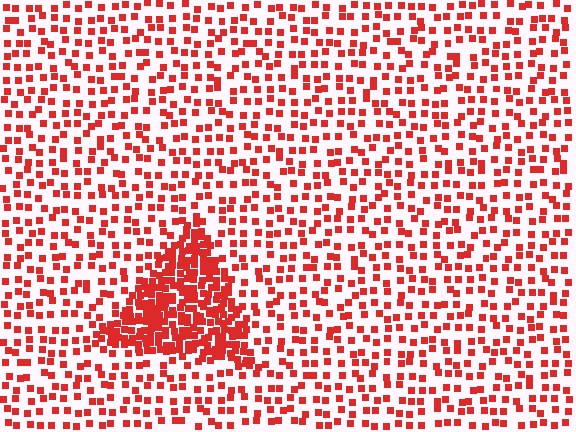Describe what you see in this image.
The image contains small red elements arranged at two different densities. A triangle-shaped region is visible where the elements are more densely packed than the surrounding area.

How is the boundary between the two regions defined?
The boundary is defined by a change in element density (approximately 2.8x ratio). All elements are the same color, size, and shape.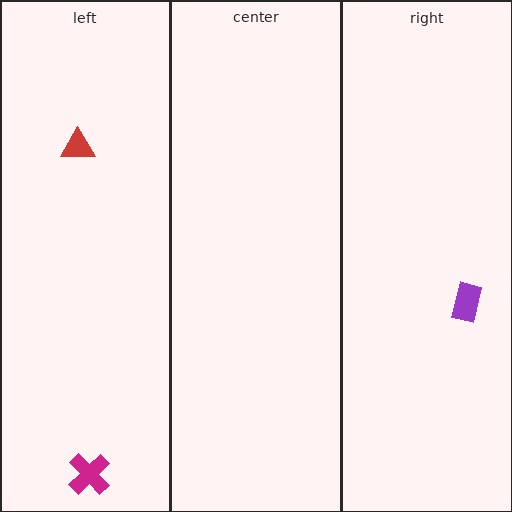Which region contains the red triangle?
The left region.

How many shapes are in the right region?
1.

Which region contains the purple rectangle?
The right region.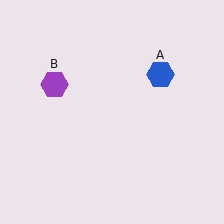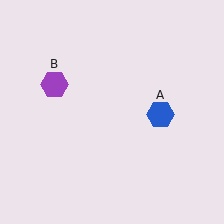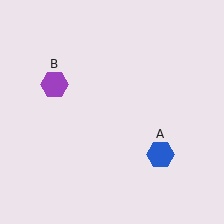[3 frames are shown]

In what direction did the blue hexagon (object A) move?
The blue hexagon (object A) moved down.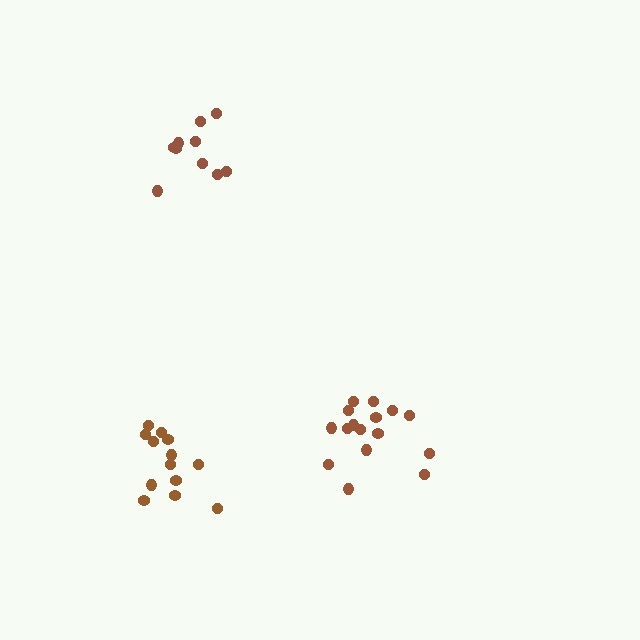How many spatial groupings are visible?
There are 3 spatial groupings.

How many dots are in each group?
Group 1: 16 dots, Group 2: 13 dots, Group 3: 10 dots (39 total).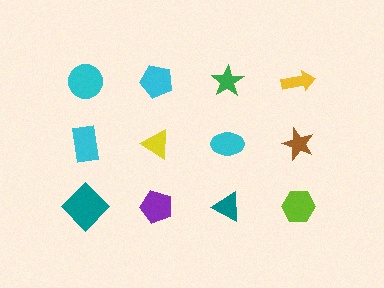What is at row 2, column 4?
A brown star.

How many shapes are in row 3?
4 shapes.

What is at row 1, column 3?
A green star.